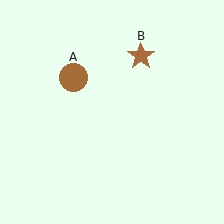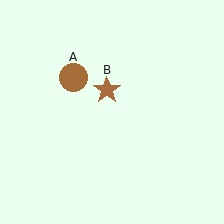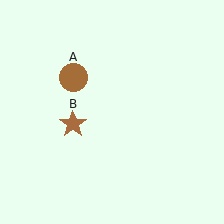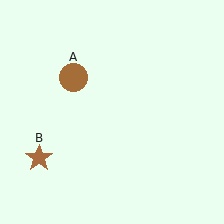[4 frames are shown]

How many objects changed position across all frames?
1 object changed position: brown star (object B).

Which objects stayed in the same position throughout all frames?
Brown circle (object A) remained stationary.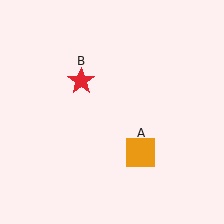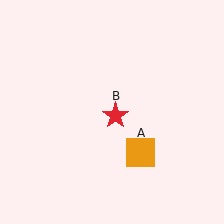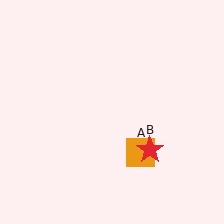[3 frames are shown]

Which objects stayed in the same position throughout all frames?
Orange square (object A) remained stationary.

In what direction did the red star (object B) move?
The red star (object B) moved down and to the right.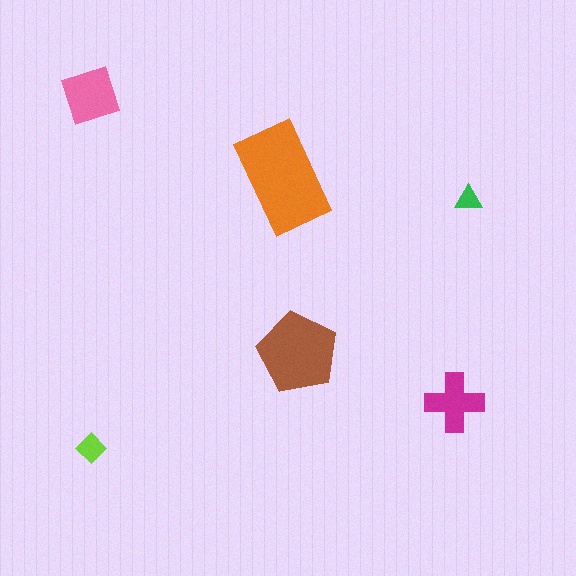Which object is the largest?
The orange rectangle.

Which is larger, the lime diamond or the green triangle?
The lime diamond.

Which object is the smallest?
The green triangle.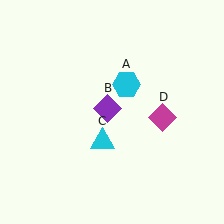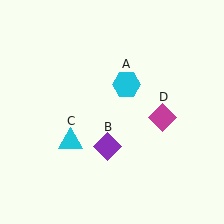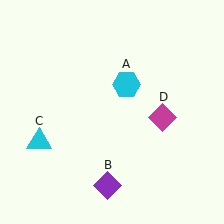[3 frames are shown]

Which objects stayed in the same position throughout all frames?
Cyan hexagon (object A) and magenta diamond (object D) remained stationary.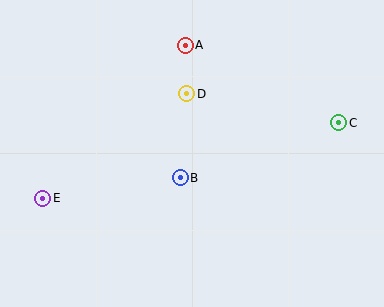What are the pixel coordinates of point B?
Point B is at (180, 178).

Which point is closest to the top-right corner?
Point C is closest to the top-right corner.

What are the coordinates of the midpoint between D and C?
The midpoint between D and C is at (263, 108).